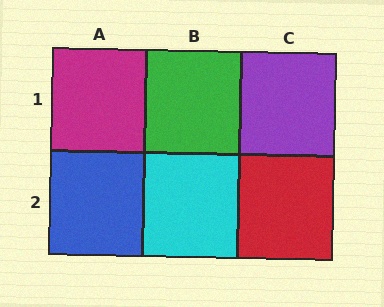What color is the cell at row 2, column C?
Red.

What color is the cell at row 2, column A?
Blue.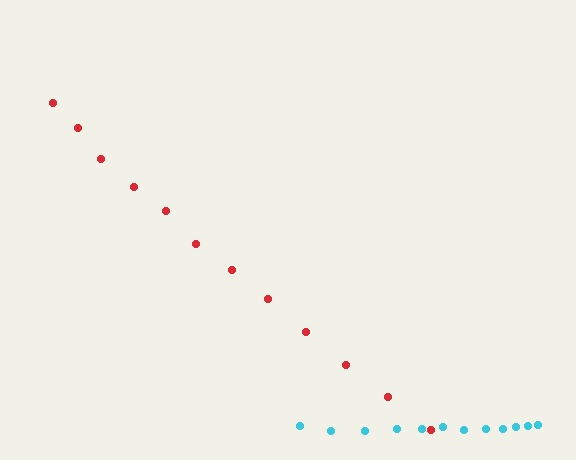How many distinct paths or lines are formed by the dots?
There are 2 distinct paths.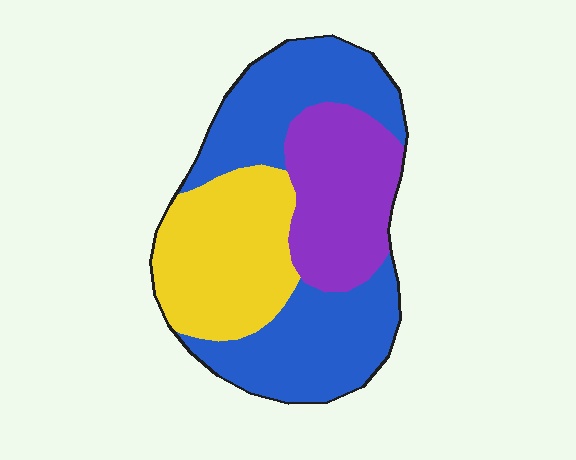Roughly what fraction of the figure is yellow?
Yellow covers 29% of the figure.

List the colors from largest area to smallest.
From largest to smallest: blue, yellow, purple.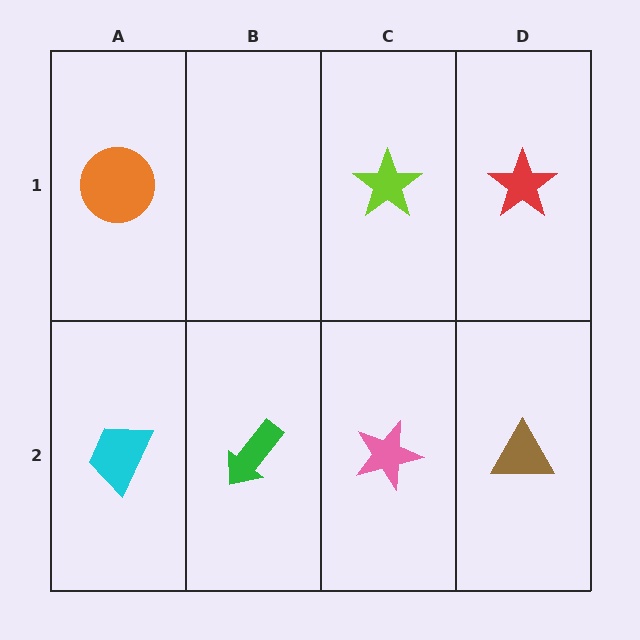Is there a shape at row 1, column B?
No, that cell is empty.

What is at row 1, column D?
A red star.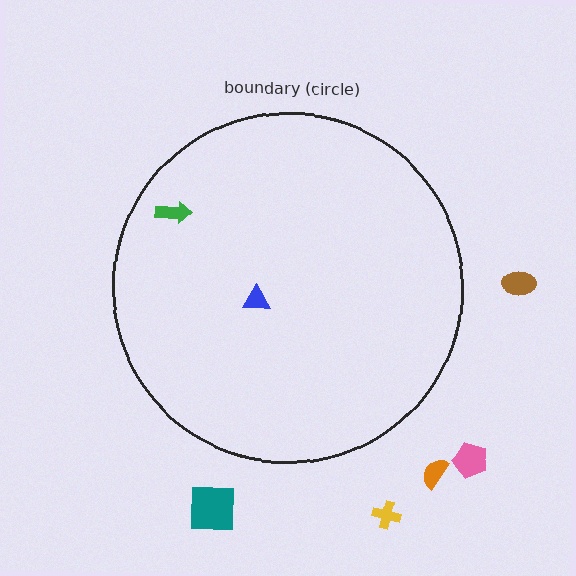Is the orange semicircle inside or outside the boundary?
Outside.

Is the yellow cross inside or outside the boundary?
Outside.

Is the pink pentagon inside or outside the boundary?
Outside.